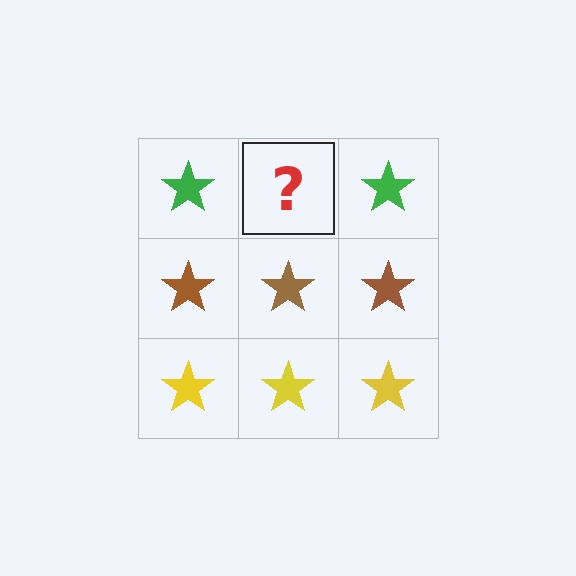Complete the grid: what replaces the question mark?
The question mark should be replaced with a green star.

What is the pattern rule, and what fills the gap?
The rule is that each row has a consistent color. The gap should be filled with a green star.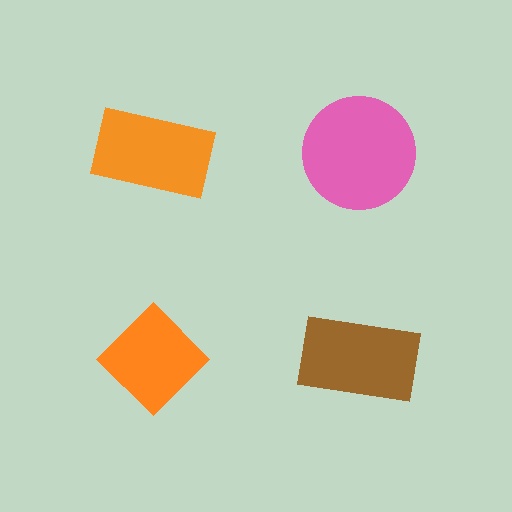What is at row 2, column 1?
An orange diamond.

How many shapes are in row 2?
2 shapes.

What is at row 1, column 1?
An orange rectangle.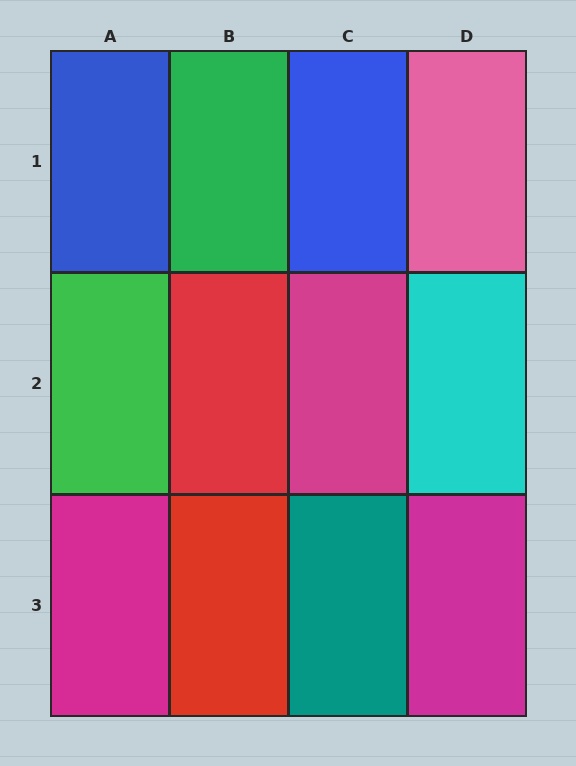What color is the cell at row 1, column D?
Pink.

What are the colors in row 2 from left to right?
Green, red, magenta, cyan.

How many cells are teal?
1 cell is teal.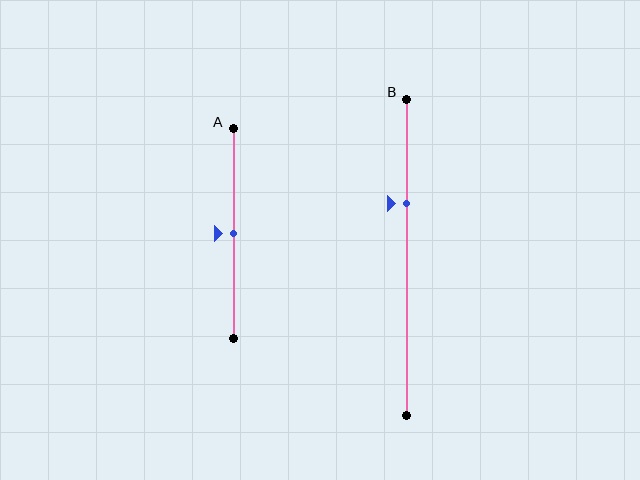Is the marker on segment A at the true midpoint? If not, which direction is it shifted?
Yes, the marker on segment A is at the true midpoint.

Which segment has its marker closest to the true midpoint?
Segment A has its marker closest to the true midpoint.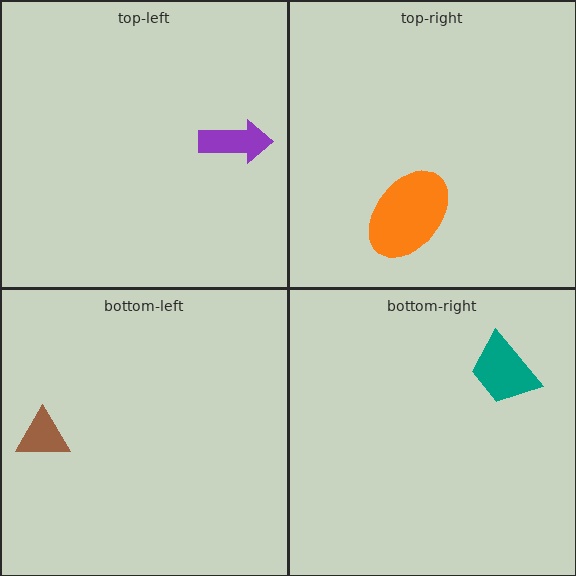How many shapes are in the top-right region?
1.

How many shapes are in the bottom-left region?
1.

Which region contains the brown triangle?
The bottom-left region.